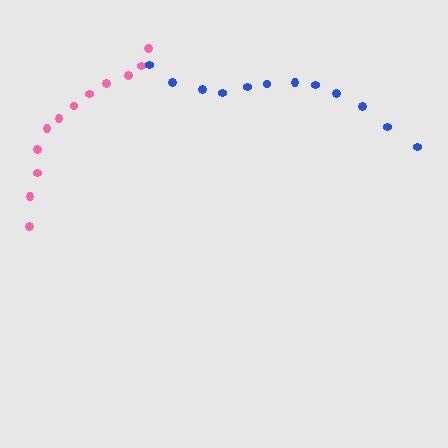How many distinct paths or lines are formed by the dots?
There are 2 distinct paths.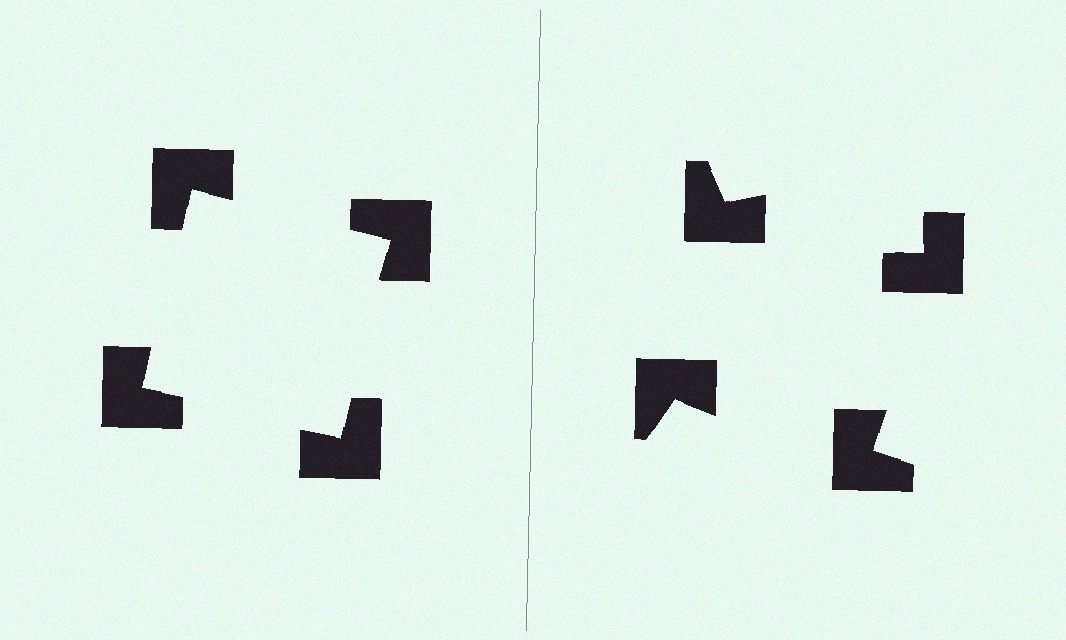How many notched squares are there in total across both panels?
8 — 4 on each side.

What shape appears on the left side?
An illusory square.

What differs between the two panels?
The notched squares are positioned identically on both sides; only the wedge orientations differ. On the left they align to a square; on the right they are misaligned.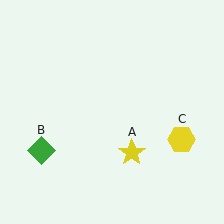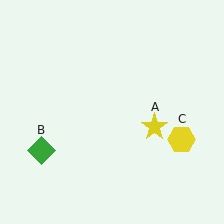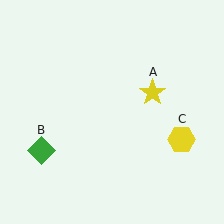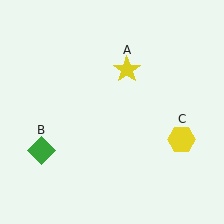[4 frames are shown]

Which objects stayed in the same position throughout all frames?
Green diamond (object B) and yellow hexagon (object C) remained stationary.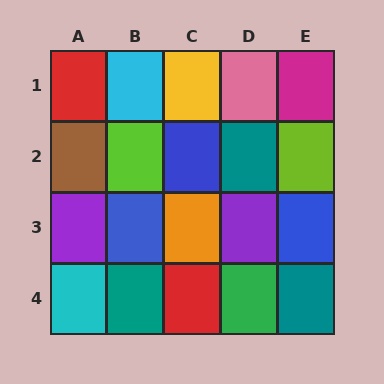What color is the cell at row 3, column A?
Purple.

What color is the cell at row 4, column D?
Green.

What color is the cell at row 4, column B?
Teal.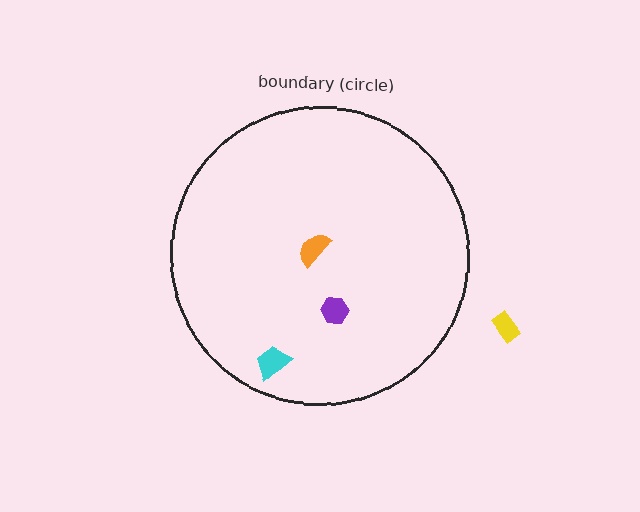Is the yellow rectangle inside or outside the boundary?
Outside.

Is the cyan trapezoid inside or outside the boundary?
Inside.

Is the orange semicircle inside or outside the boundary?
Inside.